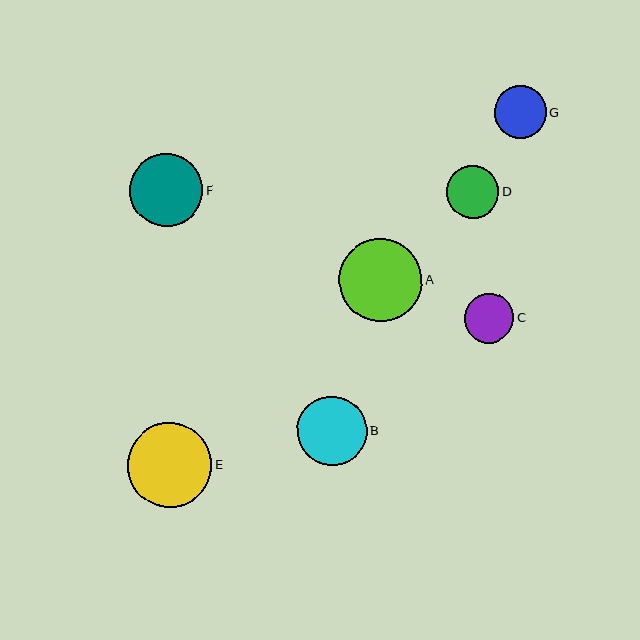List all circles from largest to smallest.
From largest to smallest: E, A, F, B, D, G, C.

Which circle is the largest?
Circle E is the largest with a size of approximately 85 pixels.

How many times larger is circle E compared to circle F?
Circle E is approximately 1.2 times the size of circle F.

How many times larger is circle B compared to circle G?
Circle B is approximately 1.3 times the size of circle G.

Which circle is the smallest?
Circle C is the smallest with a size of approximately 50 pixels.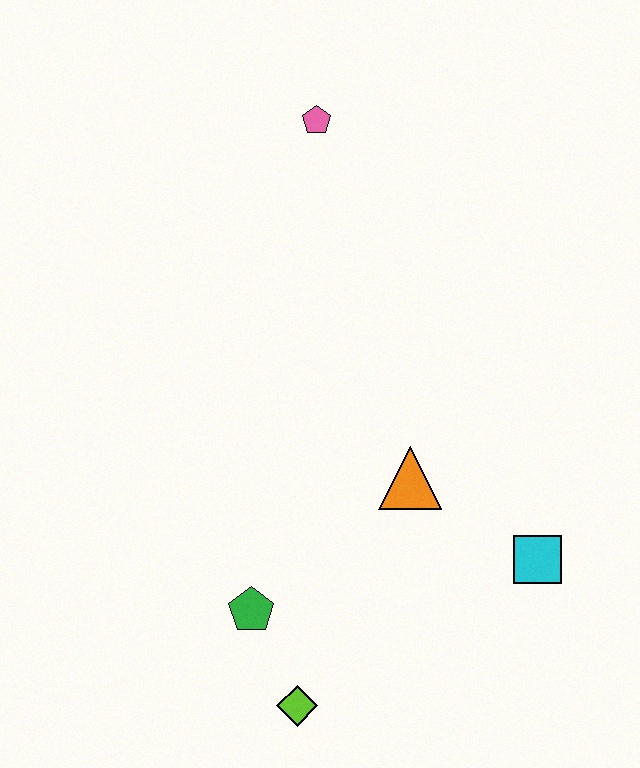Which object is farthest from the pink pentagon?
The lime diamond is farthest from the pink pentagon.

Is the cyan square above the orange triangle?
No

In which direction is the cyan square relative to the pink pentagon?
The cyan square is below the pink pentagon.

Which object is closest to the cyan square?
The orange triangle is closest to the cyan square.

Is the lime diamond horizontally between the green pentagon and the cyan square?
Yes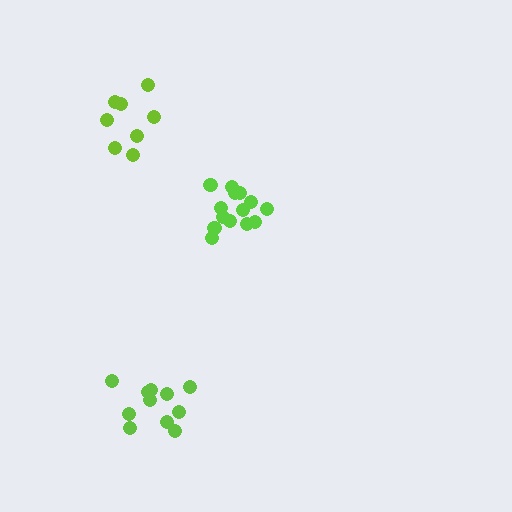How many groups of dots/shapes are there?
There are 3 groups.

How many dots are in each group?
Group 1: 14 dots, Group 2: 8 dots, Group 3: 11 dots (33 total).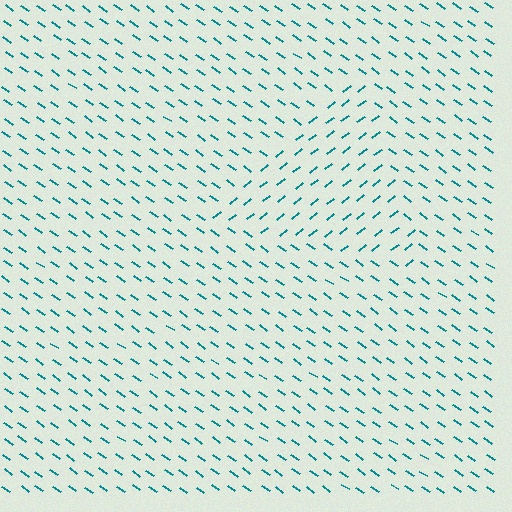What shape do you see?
I see a triangle.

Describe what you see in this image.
The image is filled with small teal line segments. A triangle region in the image has lines oriented differently from the surrounding lines, creating a visible texture boundary.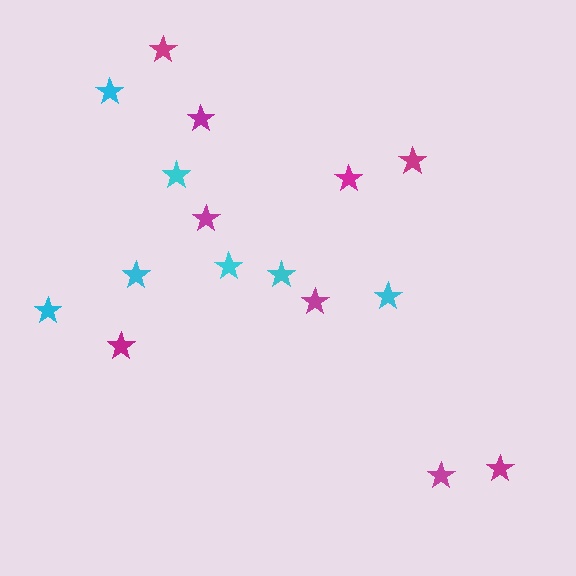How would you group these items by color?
There are 2 groups: one group of cyan stars (7) and one group of magenta stars (9).